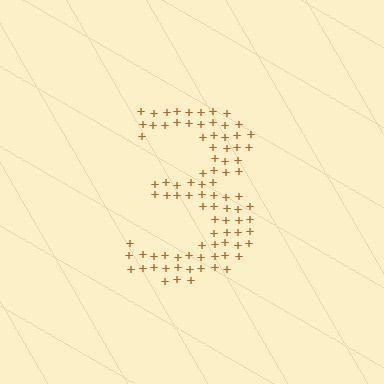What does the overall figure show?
The overall figure shows the digit 3.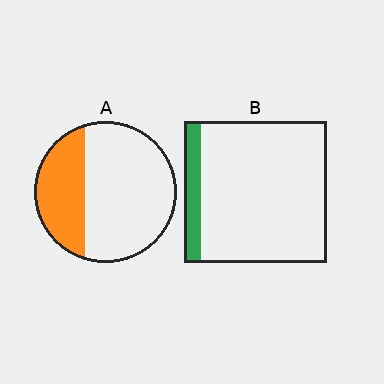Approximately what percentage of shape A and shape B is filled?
A is approximately 30% and B is approximately 10%.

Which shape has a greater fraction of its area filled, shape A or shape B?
Shape A.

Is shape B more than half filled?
No.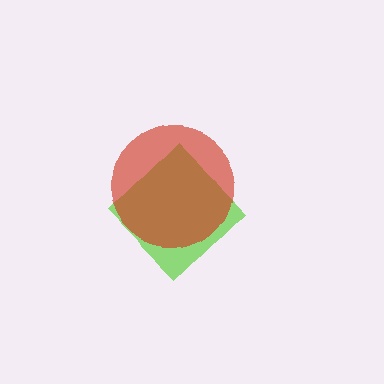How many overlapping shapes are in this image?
There are 2 overlapping shapes in the image.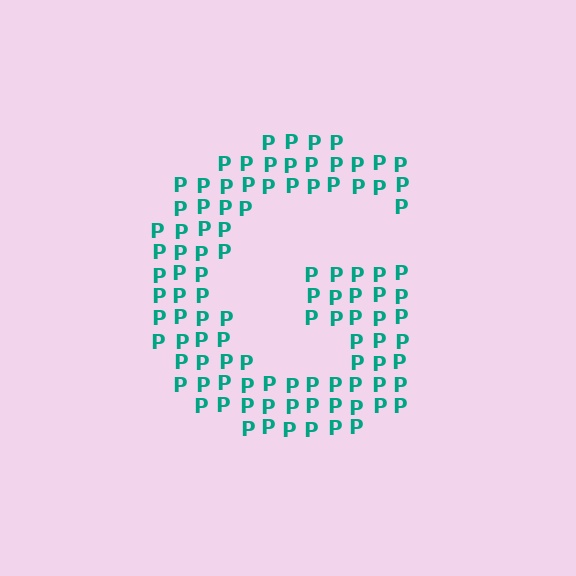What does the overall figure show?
The overall figure shows the letter G.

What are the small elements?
The small elements are letter P's.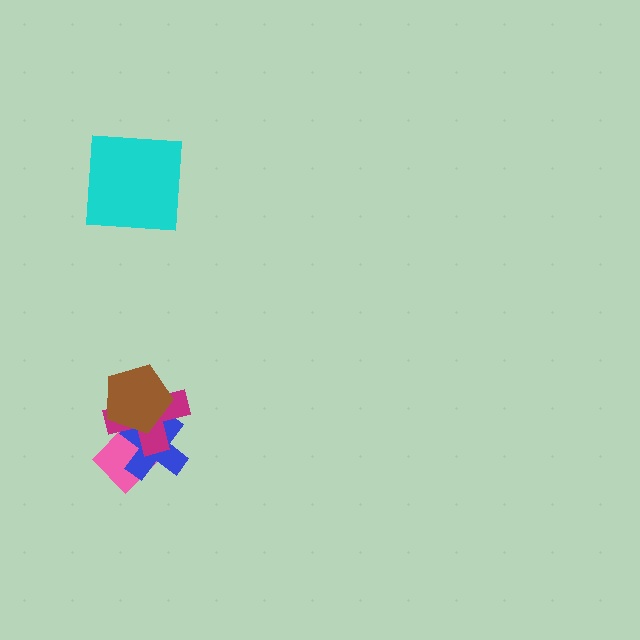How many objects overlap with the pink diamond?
3 objects overlap with the pink diamond.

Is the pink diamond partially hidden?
Yes, it is partially covered by another shape.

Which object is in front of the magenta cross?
The brown pentagon is in front of the magenta cross.